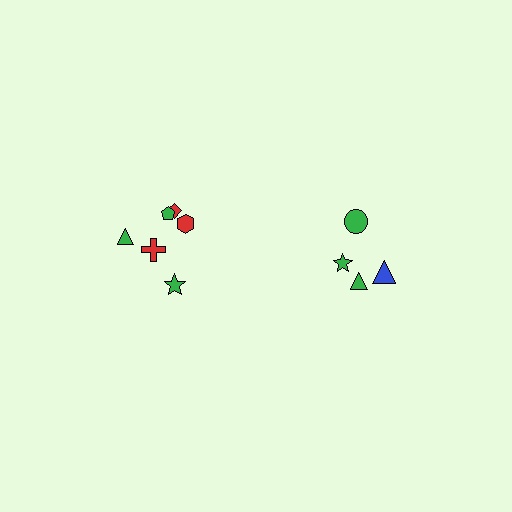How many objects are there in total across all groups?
There are 10 objects.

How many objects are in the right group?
There are 4 objects.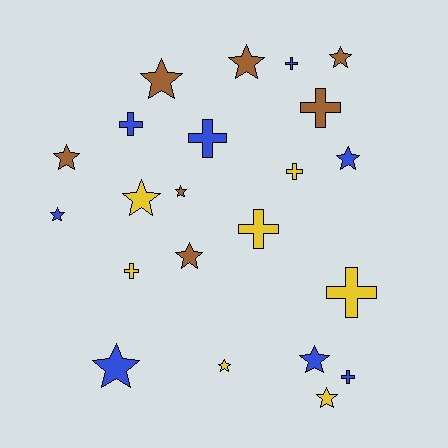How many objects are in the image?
There are 22 objects.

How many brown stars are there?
There are 6 brown stars.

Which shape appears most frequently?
Star, with 13 objects.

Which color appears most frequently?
Blue, with 8 objects.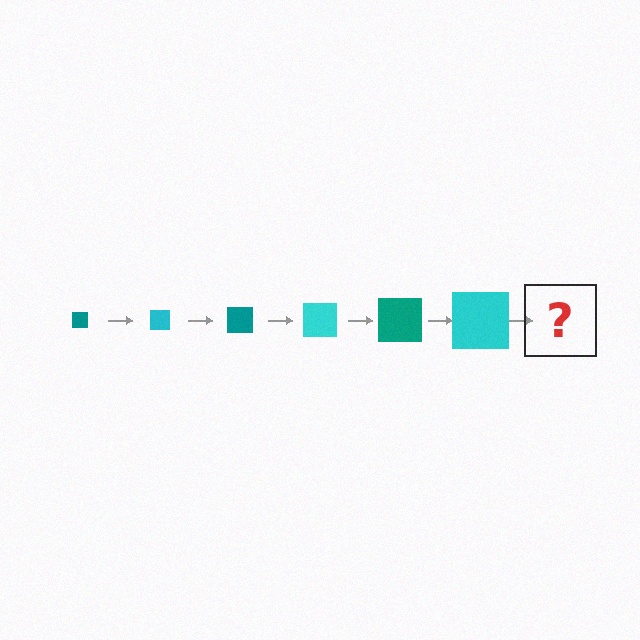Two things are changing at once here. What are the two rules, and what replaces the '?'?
The two rules are that the square grows larger each step and the color cycles through teal and cyan. The '?' should be a teal square, larger than the previous one.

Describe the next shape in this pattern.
It should be a teal square, larger than the previous one.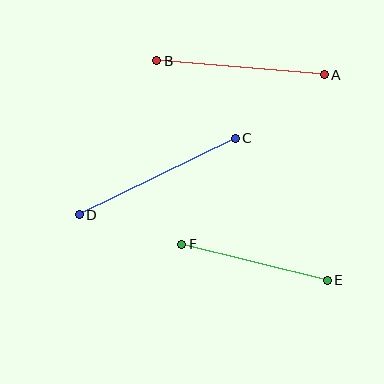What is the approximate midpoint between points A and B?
The midpoint is at approximately (241, 68) pixels.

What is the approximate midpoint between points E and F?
The midpoint is at approximately (254, 262) pixels.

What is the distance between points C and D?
The distance is approximately 174 pixels.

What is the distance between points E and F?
The distance is approximately 150 pixels.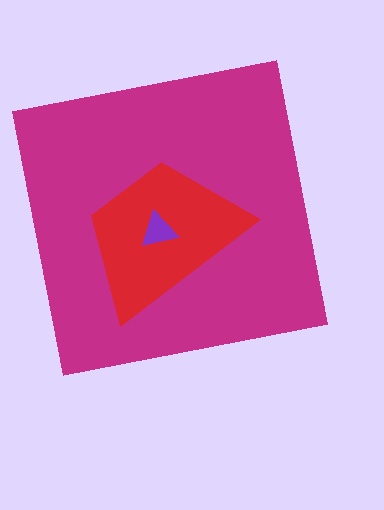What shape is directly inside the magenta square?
The red trapezoid.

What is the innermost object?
The purple triangle.